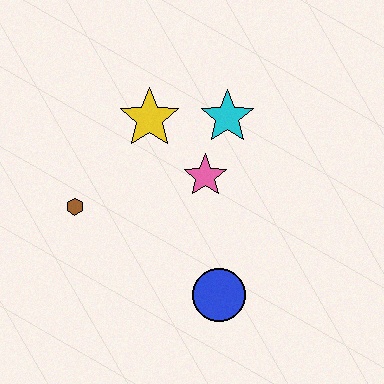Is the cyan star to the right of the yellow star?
Yes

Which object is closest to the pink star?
The cyan star is closest to the pink star.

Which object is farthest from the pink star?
The brown hexagon is farthest from the pink star.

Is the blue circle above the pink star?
No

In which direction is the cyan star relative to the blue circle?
The cyan star is above the blue circle.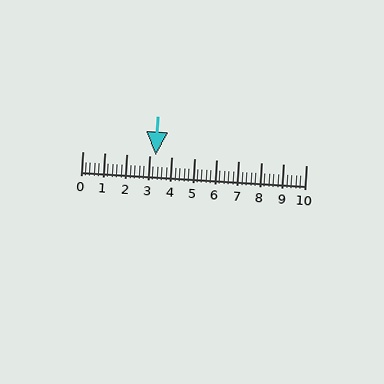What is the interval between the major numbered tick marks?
The major tick marks are spaced 1 units apart.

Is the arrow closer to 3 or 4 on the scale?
The arrow is closer to 3.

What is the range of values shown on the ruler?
The ruler shows values from 0 to 10.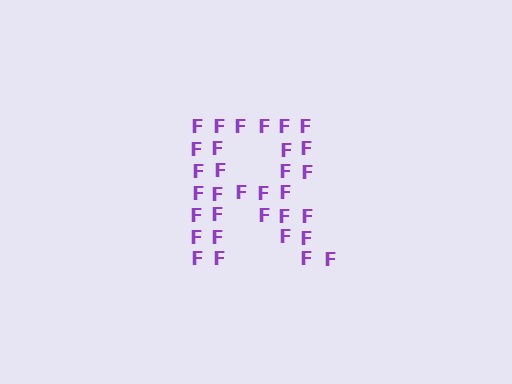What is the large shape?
The large shape is the letter R.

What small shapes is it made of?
It is made of small letter F's.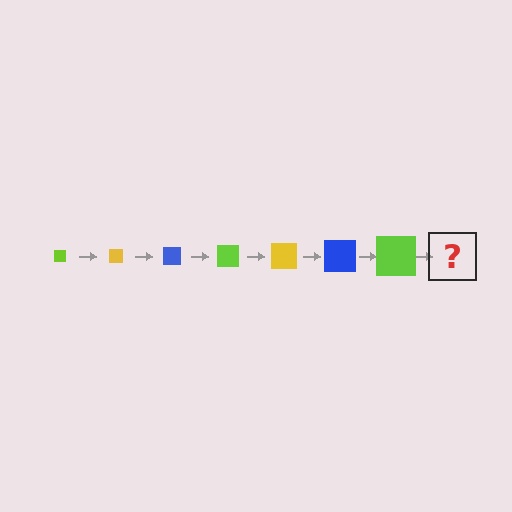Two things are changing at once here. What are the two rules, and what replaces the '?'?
The two rules are that the square grows larger each step and the color cycles through lime, yellow, and blue. The '?' should be a yellow square, larger than the previous one.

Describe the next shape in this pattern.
It should be a yellow square, larger than the previous one.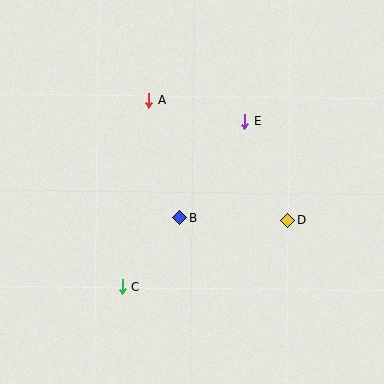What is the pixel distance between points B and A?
The distance between B and A is 122 pixels.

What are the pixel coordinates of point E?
Point E is at (244, 121).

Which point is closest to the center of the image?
Point B at (180, 218) is closest to the center.